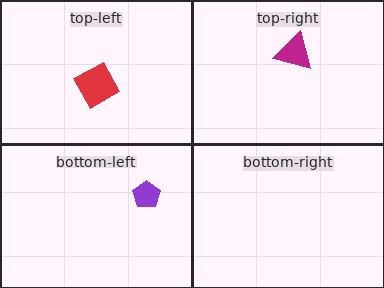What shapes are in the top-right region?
The magenta triangle.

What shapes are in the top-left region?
The red square.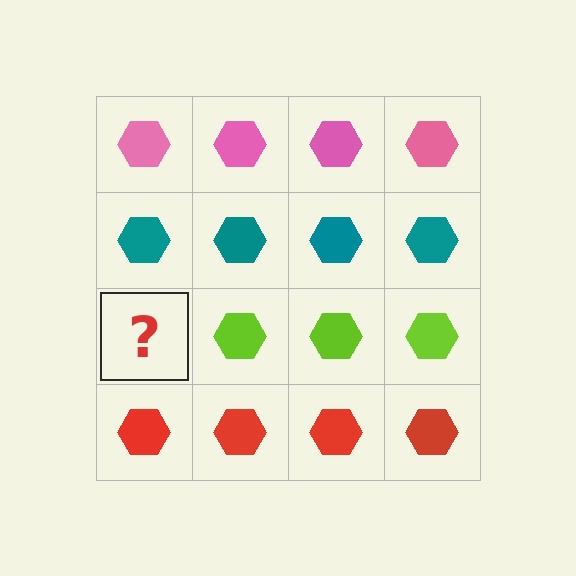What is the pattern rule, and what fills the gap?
The rule is that each row has a consistent color. The gap should be filled with a lime hexagon.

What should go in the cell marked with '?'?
The missing cell should contain a lime hexagon.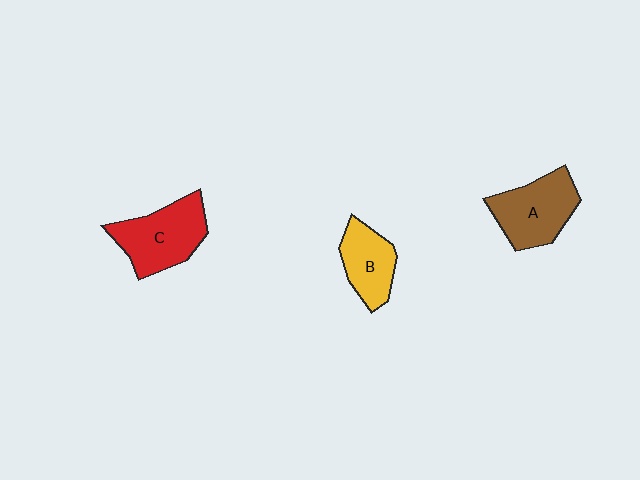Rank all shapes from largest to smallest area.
From largest to smallest: C (red), A (brown), B (yellow).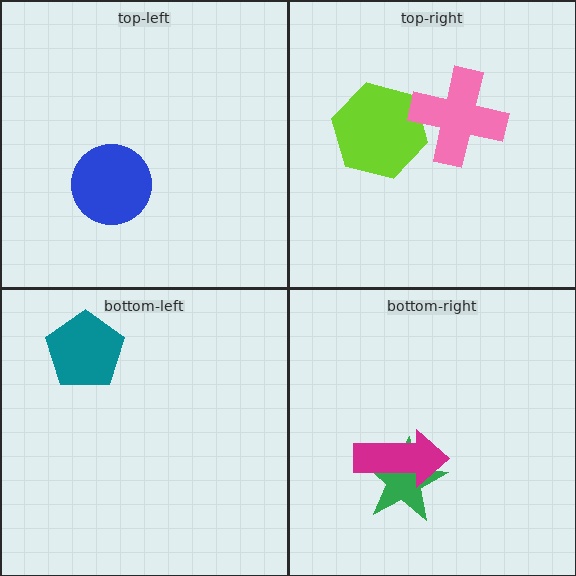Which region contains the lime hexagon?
The top-right region.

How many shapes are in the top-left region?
1.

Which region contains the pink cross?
The top-right region.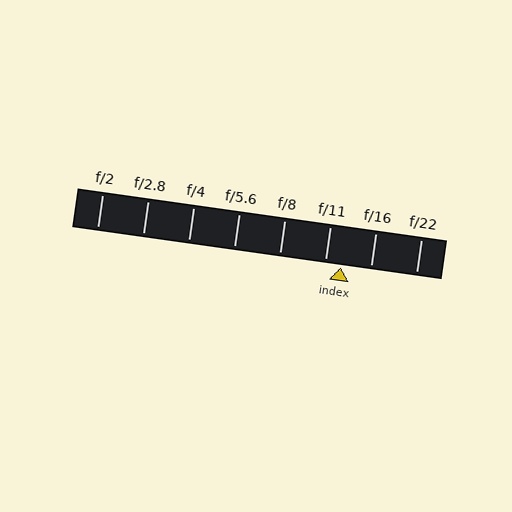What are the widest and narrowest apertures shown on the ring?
The widest aperture shown is f/2 and the narrowest is f/22.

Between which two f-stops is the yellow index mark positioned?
The index mark is between f/11 and f/16.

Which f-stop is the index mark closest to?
The index mark is closest to f/11.